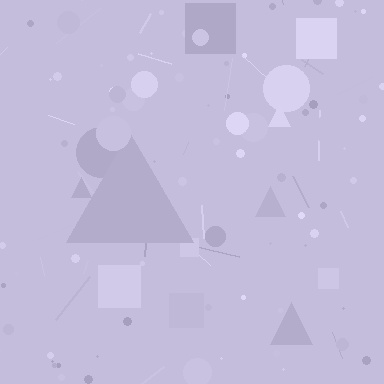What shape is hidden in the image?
A triangle is hidden in the image.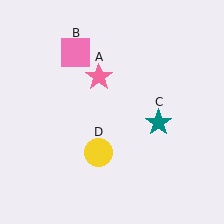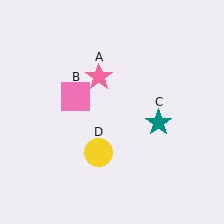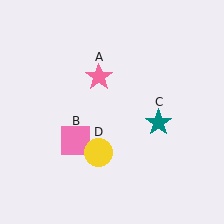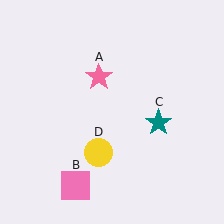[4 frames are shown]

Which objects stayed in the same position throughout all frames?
Pink star (object A) and teal star (object C) and yellow circle (object D) remained stationary.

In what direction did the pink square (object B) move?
The pink square (object B) moved down.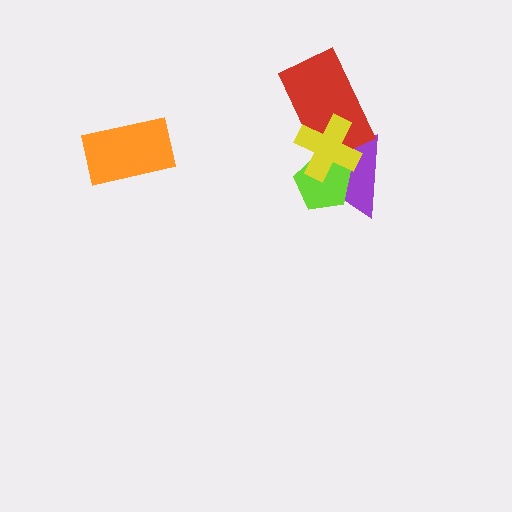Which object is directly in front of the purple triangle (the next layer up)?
The lime pentagon is directly in front of the purple triangle.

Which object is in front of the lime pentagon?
The yellow cross is in front of the lime pentagon.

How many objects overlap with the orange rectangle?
0 objects overlap with the orange rectangle.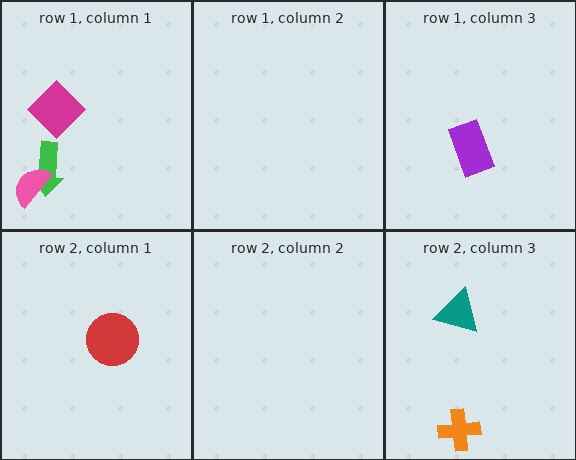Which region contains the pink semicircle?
The row 1, column 1 region.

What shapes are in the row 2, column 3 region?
The teal triangle, the orange cross.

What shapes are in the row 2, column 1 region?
The red circle.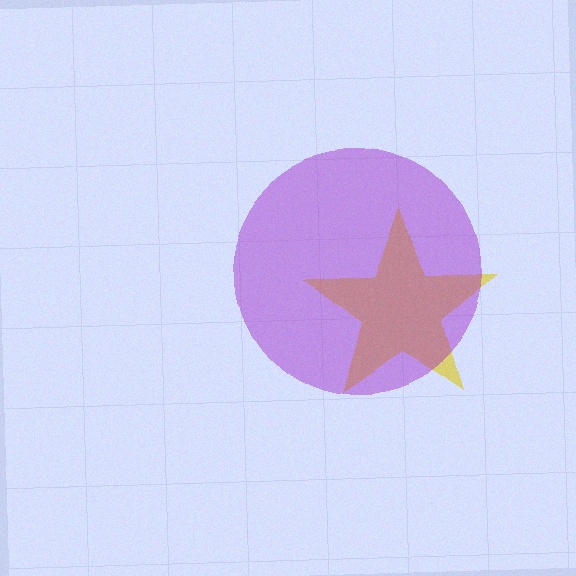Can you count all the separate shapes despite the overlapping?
Yes, there are 2 separate shapes.